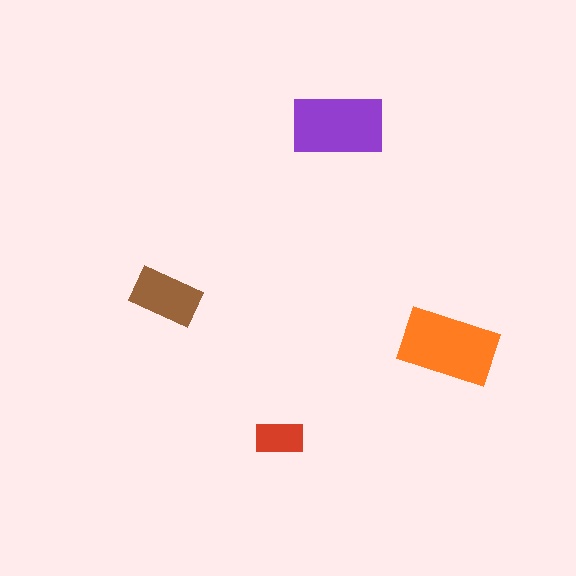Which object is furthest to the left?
The brown rectangle is leftmost.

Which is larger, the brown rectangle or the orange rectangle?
The orange one.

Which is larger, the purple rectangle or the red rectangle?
The purple one.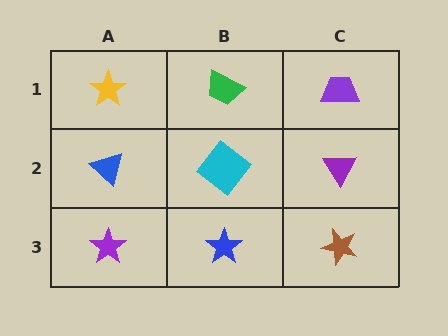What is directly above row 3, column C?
A purple triangle.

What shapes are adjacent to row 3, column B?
A cyan diamond (row 2, column B), a purple star (row 3, column A), a brown star (row 3, column C).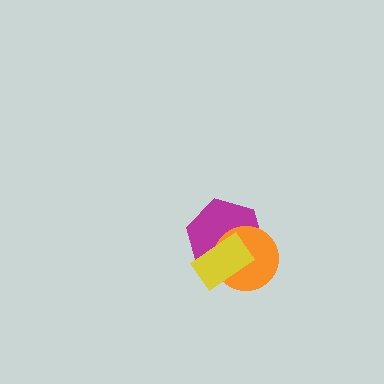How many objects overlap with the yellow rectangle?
2 objects overlap with the yellow rectangle.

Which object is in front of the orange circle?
The yellow rectangle is in front of the orange circle.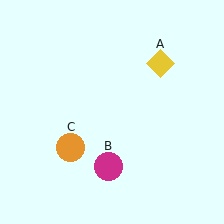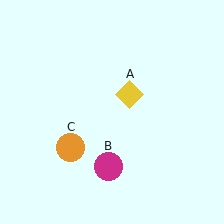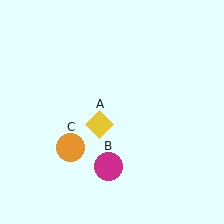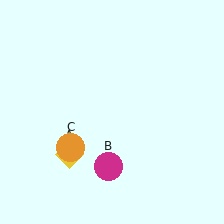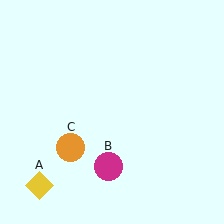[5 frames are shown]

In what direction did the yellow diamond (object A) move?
The yellow diamond (object A) moved down and to the left.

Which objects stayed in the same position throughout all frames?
Magenta circle (object B) and orange circle (object C) remained stationary.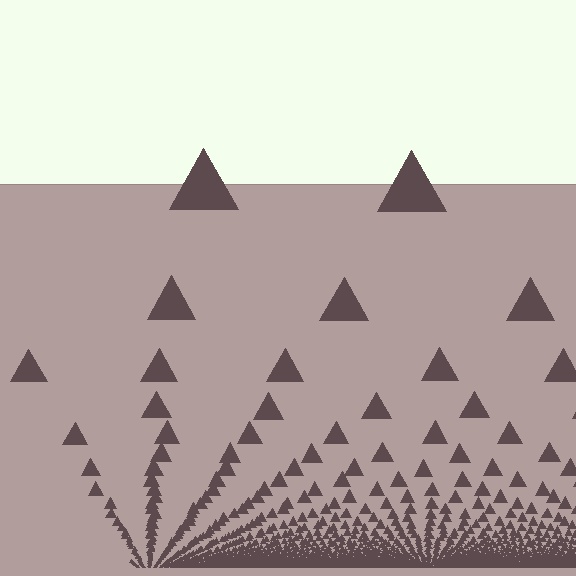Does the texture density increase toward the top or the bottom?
Density increases toward the bottom.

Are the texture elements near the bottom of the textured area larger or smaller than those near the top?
Smaller. The gradient is inverted — elements near the bottom are smaller and denser.